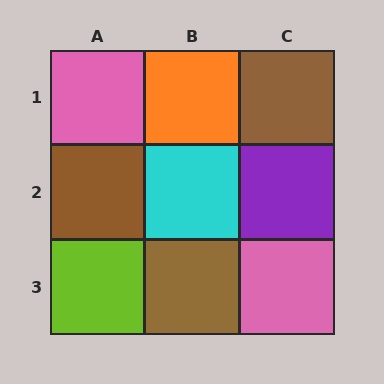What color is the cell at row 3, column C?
Pink.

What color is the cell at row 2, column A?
Brown.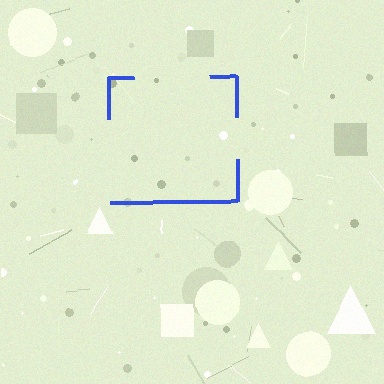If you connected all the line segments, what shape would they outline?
They would outline a square.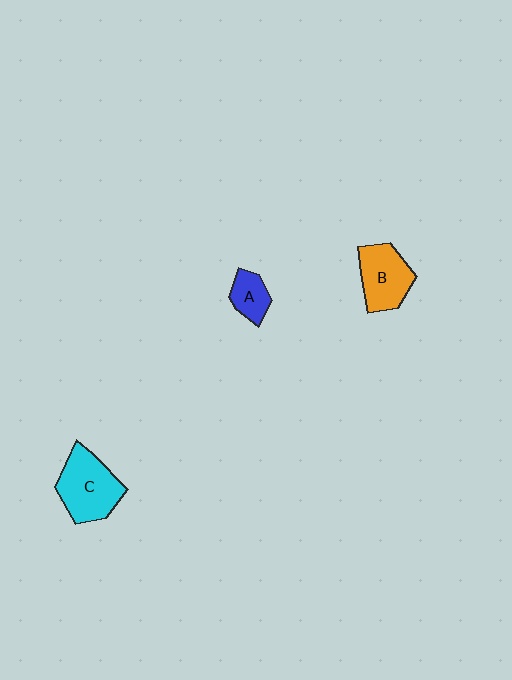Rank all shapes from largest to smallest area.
From largest to smallest: C (cyan), B (orange), A (blue).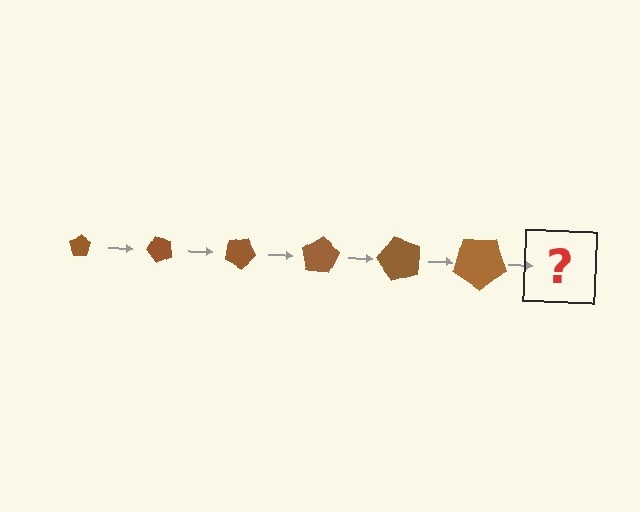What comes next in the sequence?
The next element should be a pentagon, larger than the previous one and rotated 300 degrees from the start.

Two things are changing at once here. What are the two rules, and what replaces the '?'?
The two rules are that the pentagon grows larger each step and it rotates 50 degrees each step. The '?' should be a pentagon, larger than the previous one and rotated 300 degrees from the start.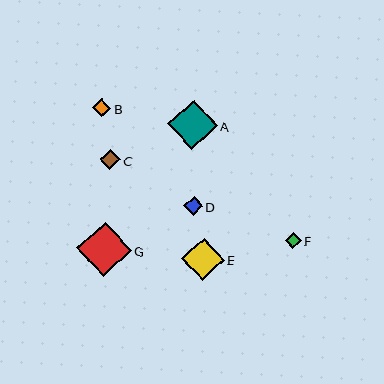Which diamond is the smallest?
Diamond F is the smallest with a size of approximately 16 pixels.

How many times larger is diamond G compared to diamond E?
Diamond G is approximately 1.3 times the size of diamond E.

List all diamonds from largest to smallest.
From largest to smallest: G, A, E, C, D, B, F.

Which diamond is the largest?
Diamond G is the largest with a size of approximately 54 pixels.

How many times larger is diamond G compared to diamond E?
Diamond G is approximately 1.3 times the size of diamond E.